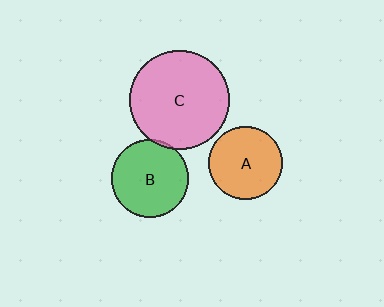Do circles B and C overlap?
Yes.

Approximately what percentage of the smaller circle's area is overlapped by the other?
Approximately 5%.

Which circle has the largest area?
Circle C (pink).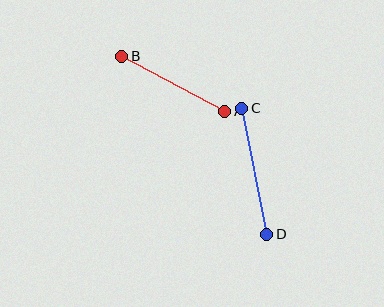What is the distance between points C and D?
The distance is approximately 129 pixels.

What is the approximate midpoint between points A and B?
The midpoint is at approximately (173, 84) pixels.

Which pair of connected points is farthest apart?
Points C and D are farthest apart.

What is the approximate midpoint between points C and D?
The midpoint is at approximately (254, 171) pixels.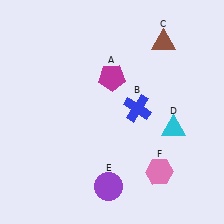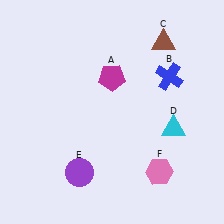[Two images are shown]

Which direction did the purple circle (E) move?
The purple circle (E) moved left.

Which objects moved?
The objects that moved are: the blue cross (B), the purple circle (E).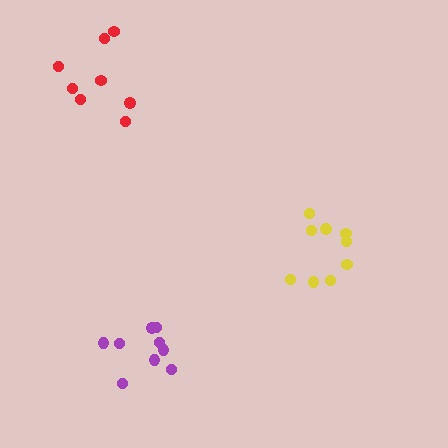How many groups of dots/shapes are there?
There are 3 groups.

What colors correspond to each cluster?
The clusters are colored: yellow, purple, red.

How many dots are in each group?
Group 1: 9 dots, Group 2: 9 dots, Group 3: 8 dots (26 total).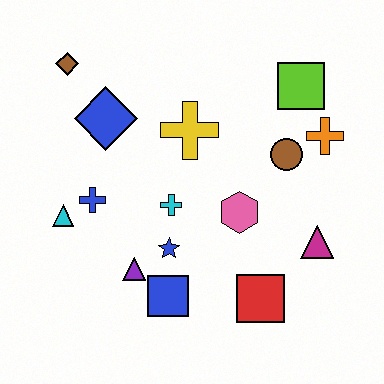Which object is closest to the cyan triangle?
The blue cross is closest to the cyan triangle.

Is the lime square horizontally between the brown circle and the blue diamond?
No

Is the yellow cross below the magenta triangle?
No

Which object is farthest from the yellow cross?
The red square is farthest from the yellow cross.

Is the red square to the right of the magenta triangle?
No